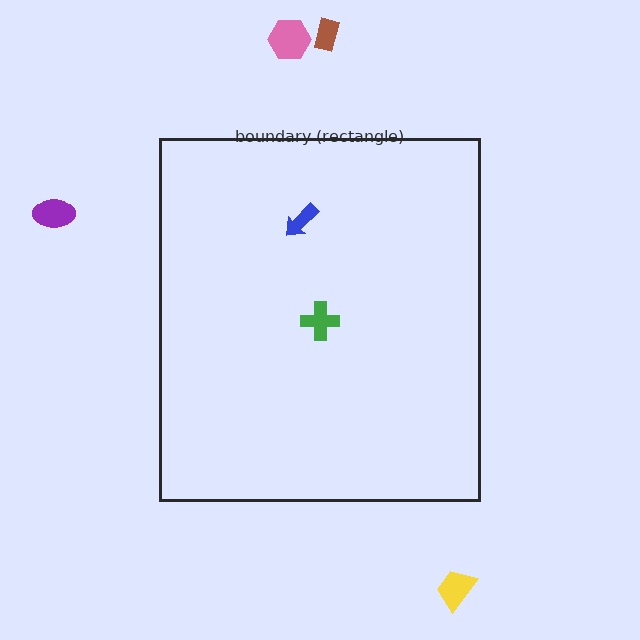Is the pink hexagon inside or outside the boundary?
Outside.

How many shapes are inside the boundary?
2 inside, 4 outside.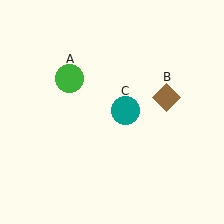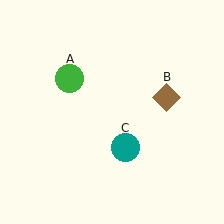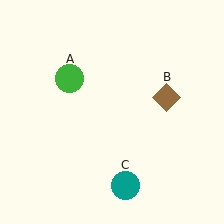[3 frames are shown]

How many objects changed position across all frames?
1 object changed position: teal circle (object C).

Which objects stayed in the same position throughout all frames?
Green circle (object A) and brown diamond (object B) remained stationary.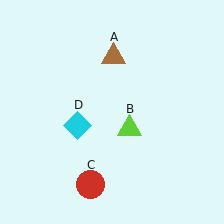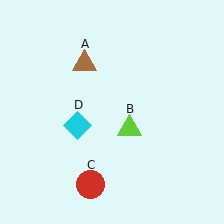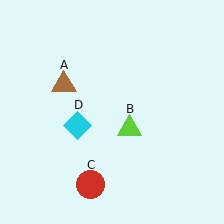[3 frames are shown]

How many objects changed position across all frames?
1 object changed position: brown triangle (object A).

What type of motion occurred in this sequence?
The brown triangle (object A) rotated counterclockwise around the center of the scene.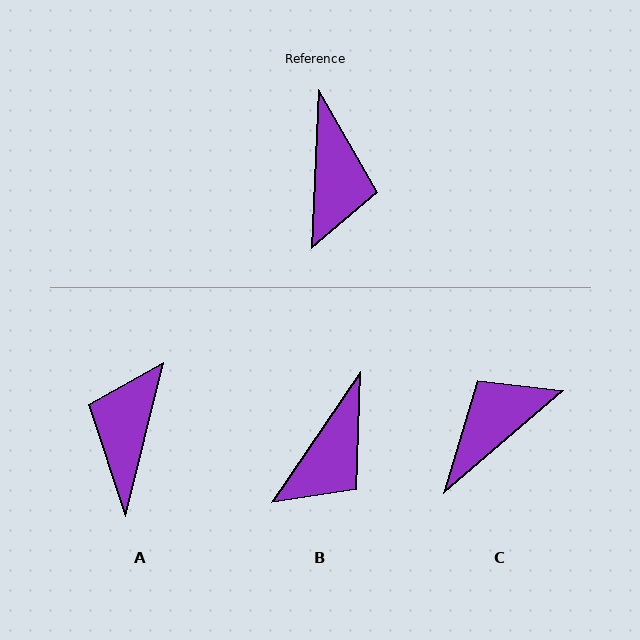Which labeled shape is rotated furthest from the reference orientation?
A, about 169 degrees away.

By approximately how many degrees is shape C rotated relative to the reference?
Approximately 133 degrees counter-clockwise.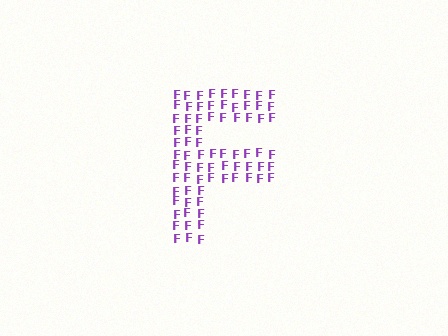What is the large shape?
The large shape is the letter F.